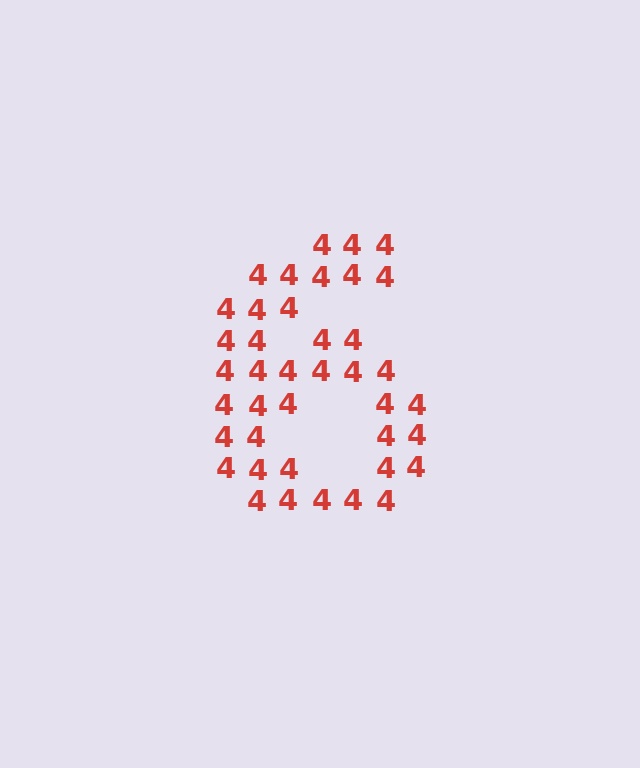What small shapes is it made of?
It is made of small digit 4's.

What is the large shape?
The large shape is the digit 6.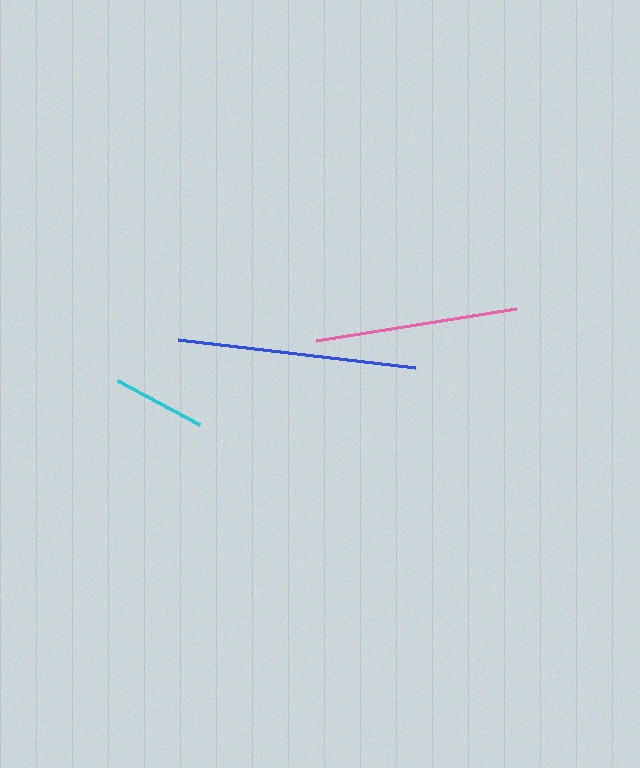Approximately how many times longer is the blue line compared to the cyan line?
The blue line is approximately 2.6 times the length of the cyan line.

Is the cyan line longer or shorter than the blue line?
The blue line is longer than the cyan line.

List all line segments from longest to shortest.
From longest to shortest: blue, pink, cyan.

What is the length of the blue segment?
The blue segment is approximately 239 pixels long.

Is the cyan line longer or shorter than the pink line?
The pink line is longer than the cyan line.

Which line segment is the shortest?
The cyan line is the shortest at approximately 93 pixels.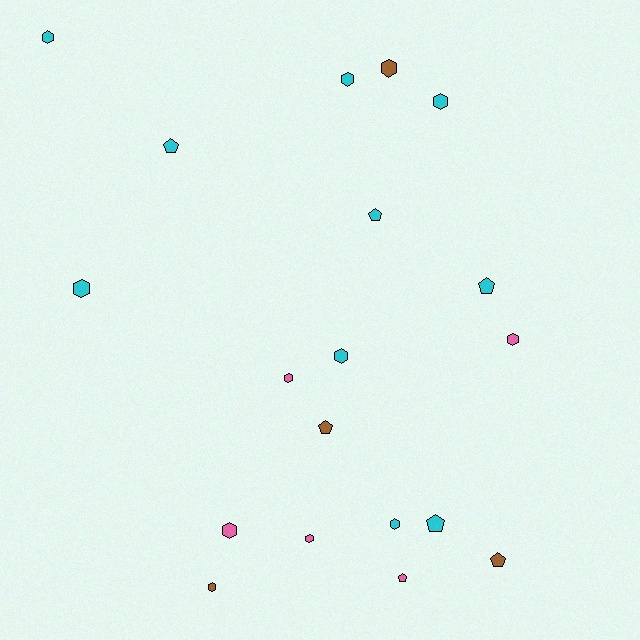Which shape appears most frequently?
Hexagon, with 12 objects.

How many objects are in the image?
There are 19 objects.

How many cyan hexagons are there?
There are 6 cyan hexagons.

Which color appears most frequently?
Cyan, with 10 objects.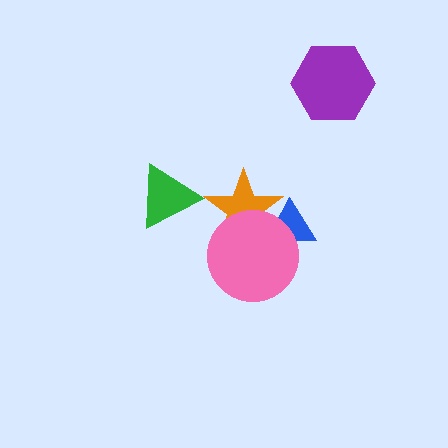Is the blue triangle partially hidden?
Yes, it is partially covered by another shape.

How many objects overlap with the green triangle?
0 objects overlap with the green triangle.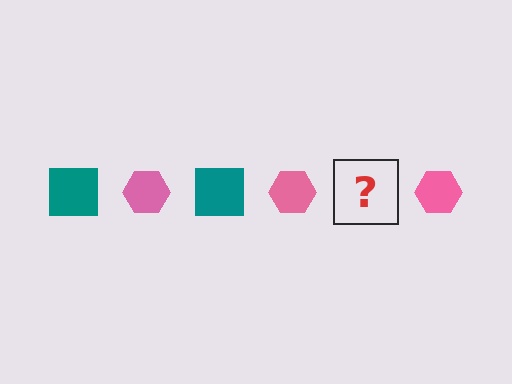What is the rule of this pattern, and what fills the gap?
The rule is that the pattern alternates between teal square and pink hexagon. The gap should be filled with a teal square.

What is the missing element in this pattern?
The missing element is a teal square.